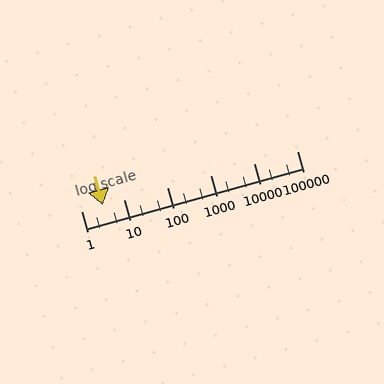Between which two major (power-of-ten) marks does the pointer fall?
The pointer is between 1 and 10.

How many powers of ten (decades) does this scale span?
The scale spans 5 decades, from 1 to 100000.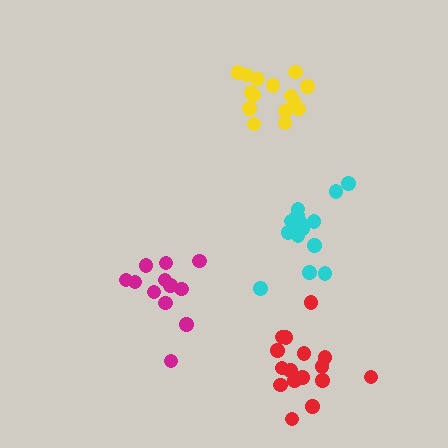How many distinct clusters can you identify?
There are 4 distinct clusters.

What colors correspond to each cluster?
The clusters are colored: red, magenta, yellow, cyan.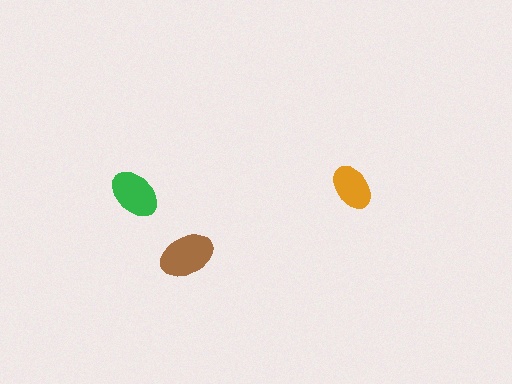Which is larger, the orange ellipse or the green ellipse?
The green one.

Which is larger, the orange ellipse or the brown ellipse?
The brown one.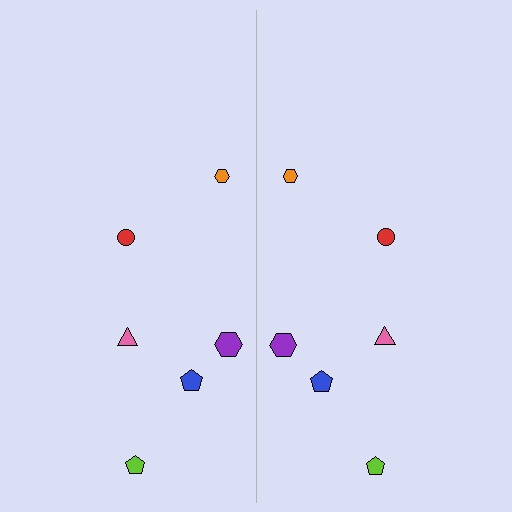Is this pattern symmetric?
Yes, this pattern has bilateral (reflection) symmetry.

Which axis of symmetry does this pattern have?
The pattern has a vertical axis of symmetry running through the center of the image.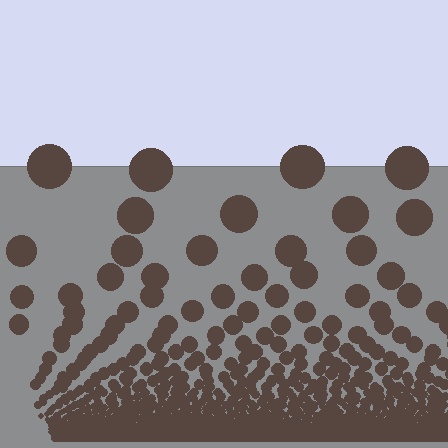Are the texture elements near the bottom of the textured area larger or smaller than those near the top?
Smaller. The gradient is inverted — elements near the bottom are smaller and denser.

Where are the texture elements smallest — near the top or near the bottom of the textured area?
Near the bottom.